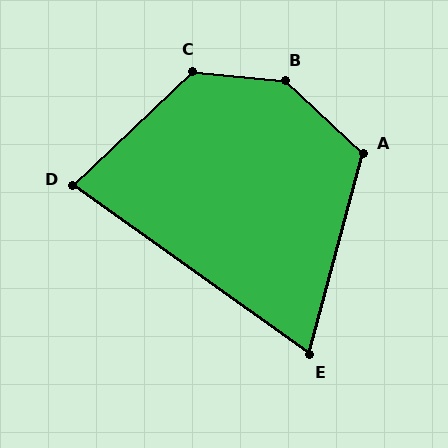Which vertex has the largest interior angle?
B, at approximately 143 degrees.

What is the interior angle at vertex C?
Approximately 130 degrees (obtuse).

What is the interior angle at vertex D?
Approximately 79 degrees (acute).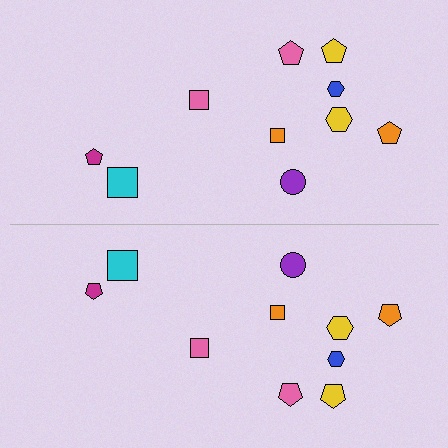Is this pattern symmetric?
Yes, this pattern has bilateral (reflection) symmetry.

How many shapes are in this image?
There are 20 shapes in this image.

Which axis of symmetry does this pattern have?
The pattern has a horizontal axis of symmetry running through the center of the image.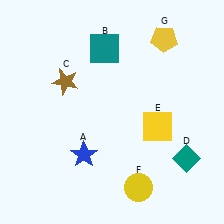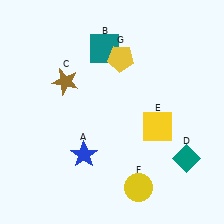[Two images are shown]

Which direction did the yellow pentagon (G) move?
The yellow pentagon (G) moved left.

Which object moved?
The yellow pentagon (G) moved left.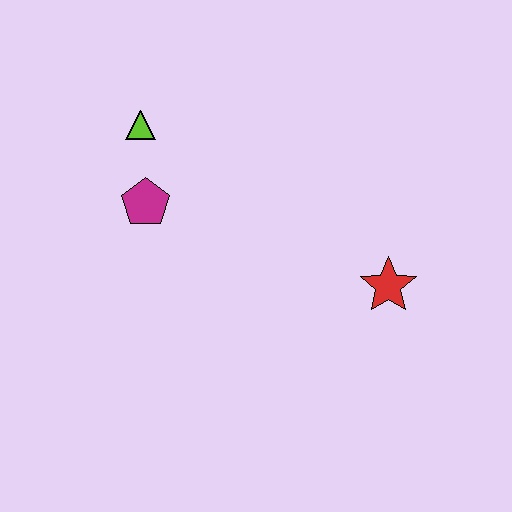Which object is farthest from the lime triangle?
The red star is farthest from the lime triangle.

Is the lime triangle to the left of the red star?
Yes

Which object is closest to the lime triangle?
The magenta pentagon is closest to the lime triangle.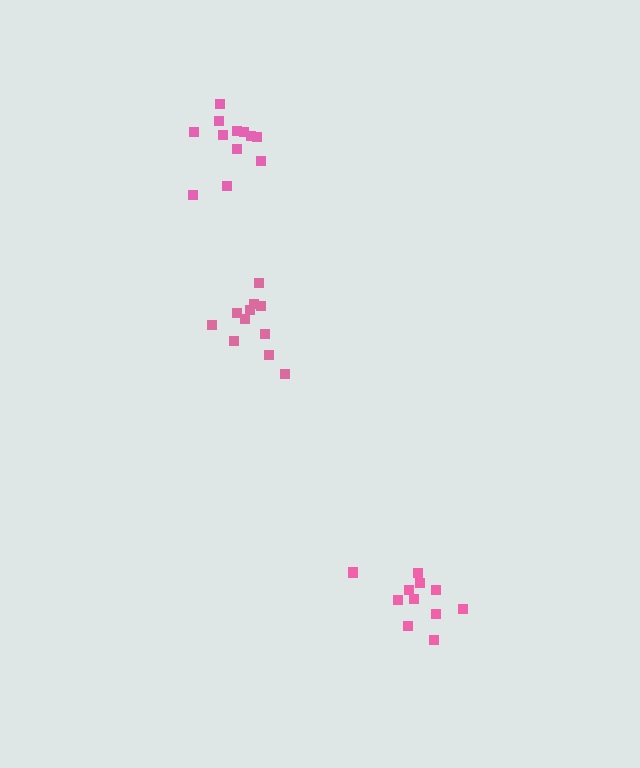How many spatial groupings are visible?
There are 3 spatial groupings.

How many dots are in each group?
Group 1: 11 dots, Group 2: 11 dots, Group 3: 12 dots (34 total).